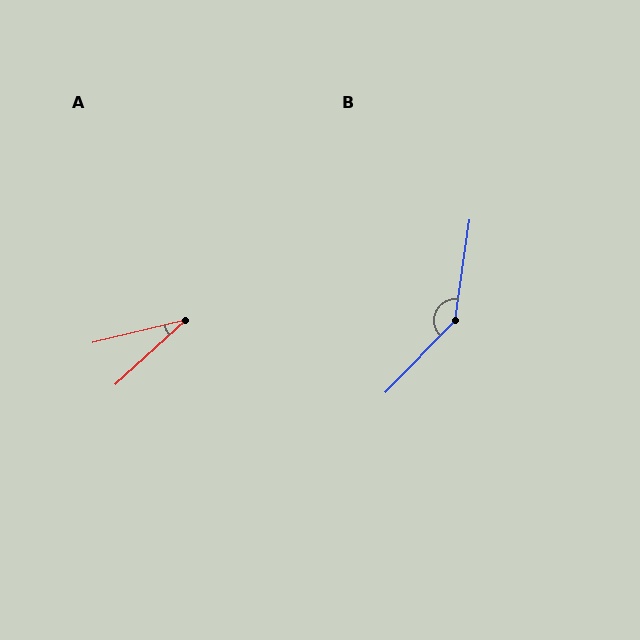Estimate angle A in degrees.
Approximately 29 degrees.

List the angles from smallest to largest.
A (29°), B (144°).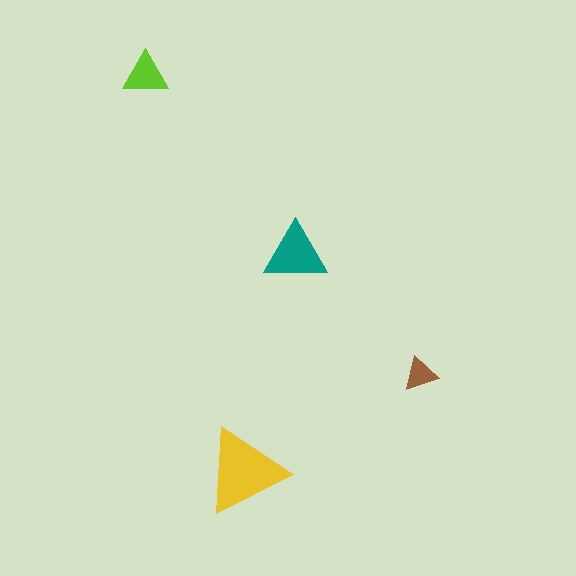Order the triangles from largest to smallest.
the yellow one, the teal one, the lime one, the brown one.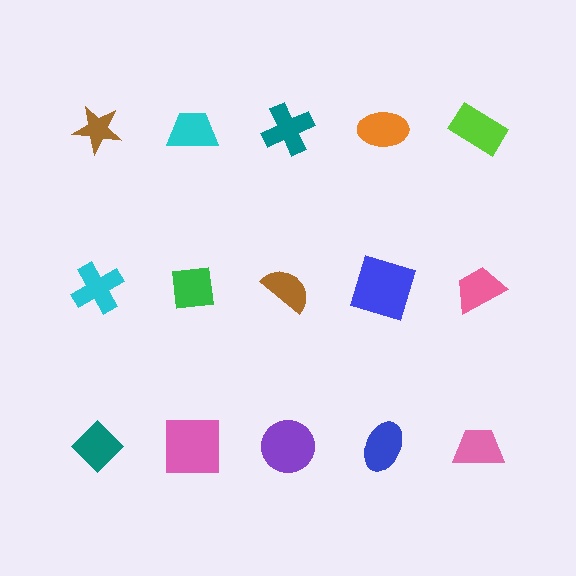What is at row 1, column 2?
A cyan trapezoid.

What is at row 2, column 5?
A pink trapezoid.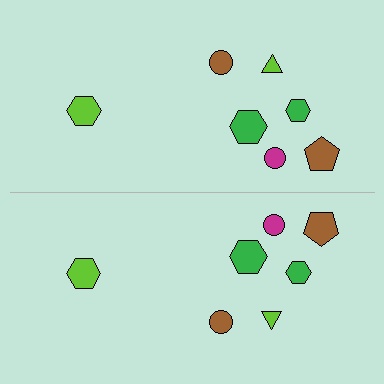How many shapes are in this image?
There are 14 shapes in this image.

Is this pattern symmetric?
Yes, this pattern has bilateral (reflection) symmetry.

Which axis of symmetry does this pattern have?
The pattern has a horizontal axis of symmetry running through the center of the image.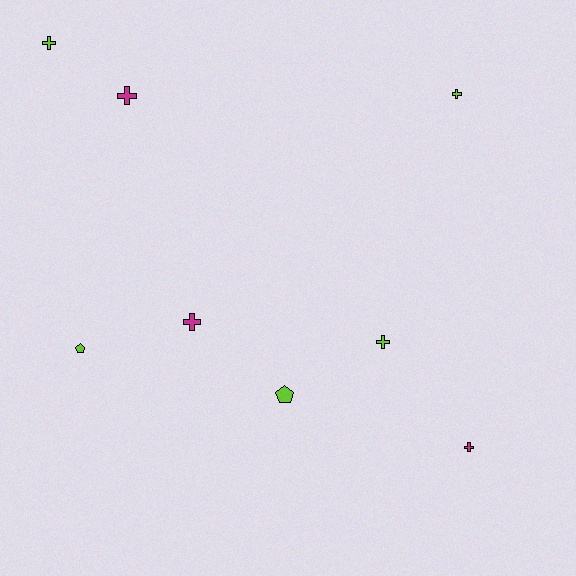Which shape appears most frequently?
Cross, with 6 objects.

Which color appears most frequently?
Lime, with 5 objects.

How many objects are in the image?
There are 8 objects.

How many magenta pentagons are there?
There are no magenta pentagons.